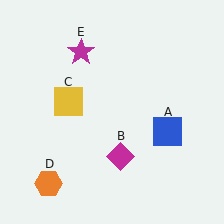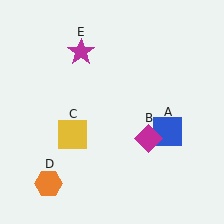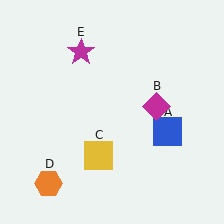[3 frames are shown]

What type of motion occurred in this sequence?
The magenta diamond (object B), yellow square (object C) rotated counterclockwise around the center of the scene.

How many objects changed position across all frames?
2 objects changed position: magenta diamond (object B), yellow square (object C).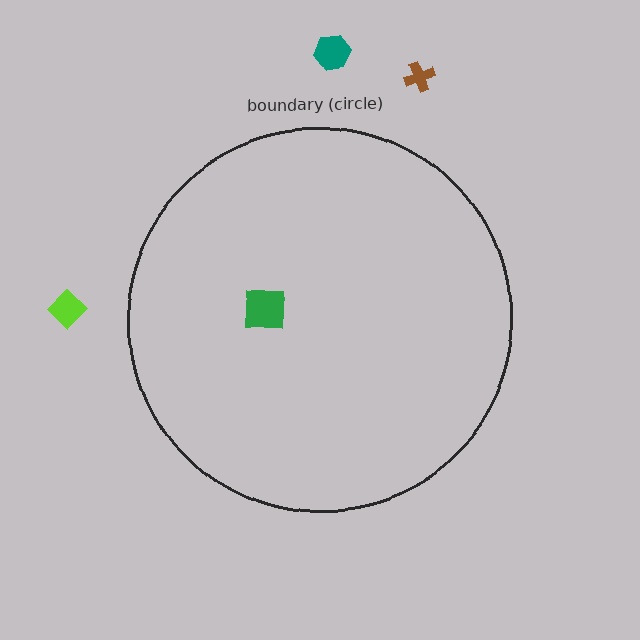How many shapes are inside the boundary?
1 inside, 3 outside.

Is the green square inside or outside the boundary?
Inside.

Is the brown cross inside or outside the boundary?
Outside.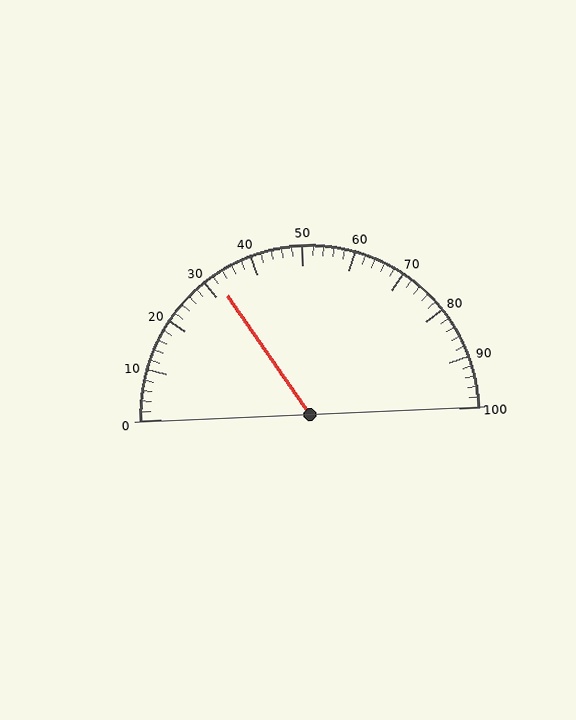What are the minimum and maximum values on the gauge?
The gauge ranges from 0 to 100.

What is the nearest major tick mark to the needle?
The nearest major tick mark is 30.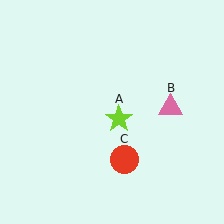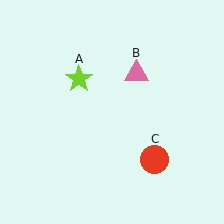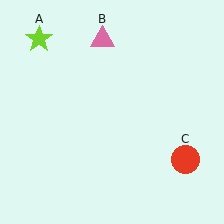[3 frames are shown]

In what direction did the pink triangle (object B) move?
The pink triangle (object B) moved up and to the left.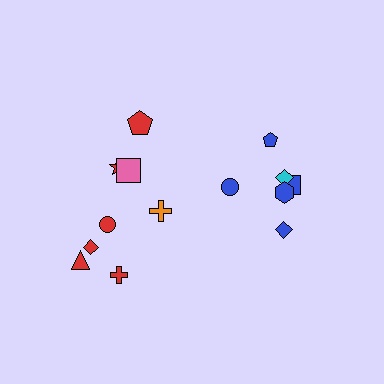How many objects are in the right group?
There are 6 objects.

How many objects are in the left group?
There are 8 objects.